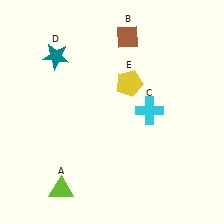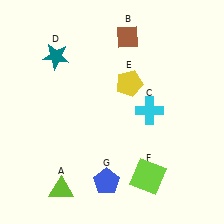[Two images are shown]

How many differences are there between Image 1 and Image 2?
There are 2 differences between the two images.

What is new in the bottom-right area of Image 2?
A lime square (F) was added in the bottom-right area of Image 2.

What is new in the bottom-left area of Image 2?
A blue pentagon (G) was added in the bottom-left area of Image 2.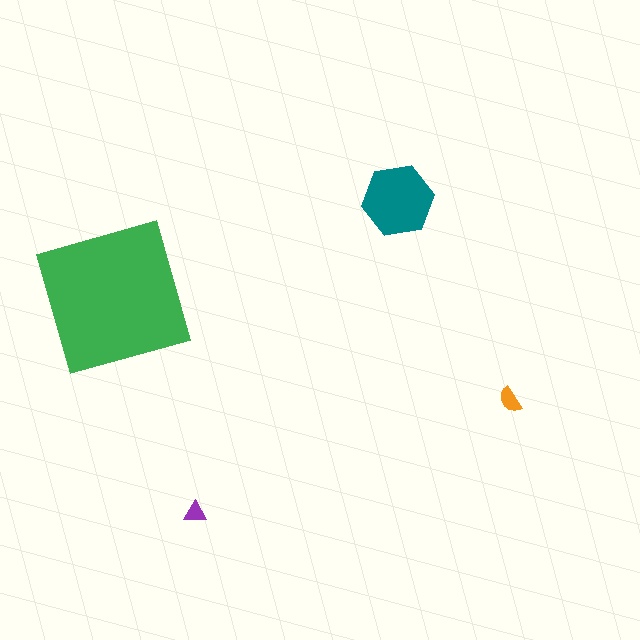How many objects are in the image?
There are 4 objects in the image.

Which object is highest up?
The teal hexagon is topmost.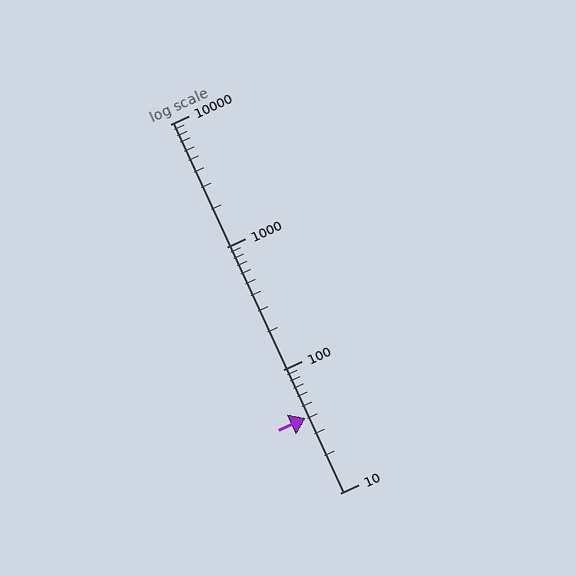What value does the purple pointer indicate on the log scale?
The pointer indicates approximately 41.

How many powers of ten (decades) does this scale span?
The scale spans 3 decades, from 10 to 10000.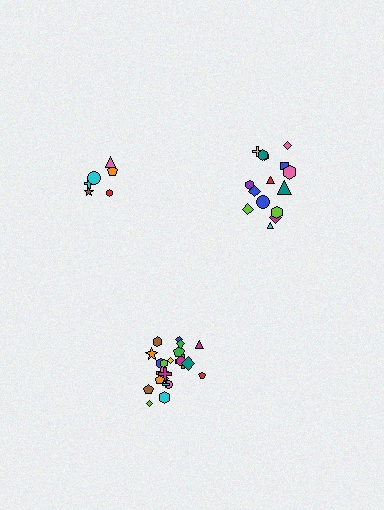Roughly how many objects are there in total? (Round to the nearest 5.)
Roughly 45 objects in total.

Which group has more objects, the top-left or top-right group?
The top-right group.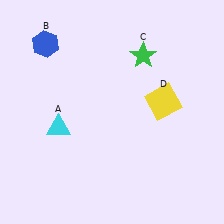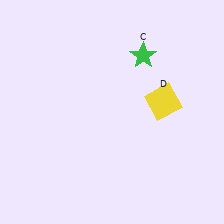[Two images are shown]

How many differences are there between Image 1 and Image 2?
There are 2 differences between the two images.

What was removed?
The cyan triangle (A), the blue hexagon (B) were removed in Image 2.